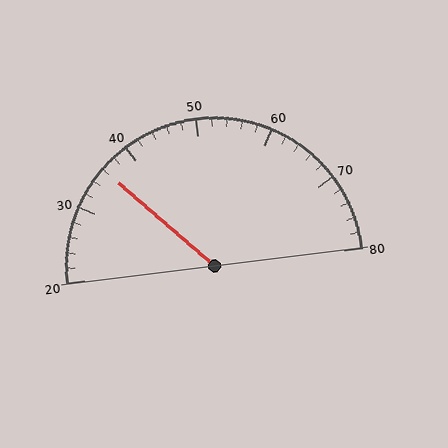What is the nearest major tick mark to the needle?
The nearest major tick mark is 40.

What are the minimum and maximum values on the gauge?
The gauge ranges from 20 to 80.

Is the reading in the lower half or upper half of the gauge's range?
The reading is in the lower half of the range (20 to 80).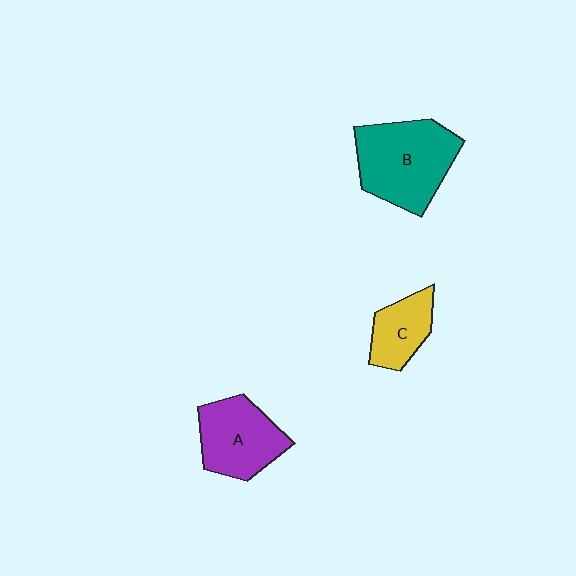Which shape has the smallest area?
Shape C (yellow).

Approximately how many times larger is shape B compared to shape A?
Approximately 1.3 times.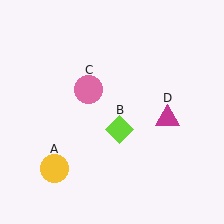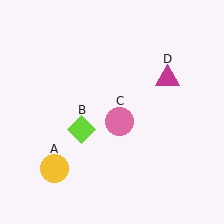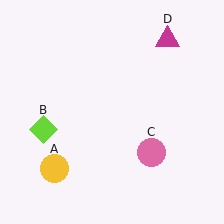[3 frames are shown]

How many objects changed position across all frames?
3 objects changed position: lime diamond (object B), pink circle (object C), magenta triangle (object D).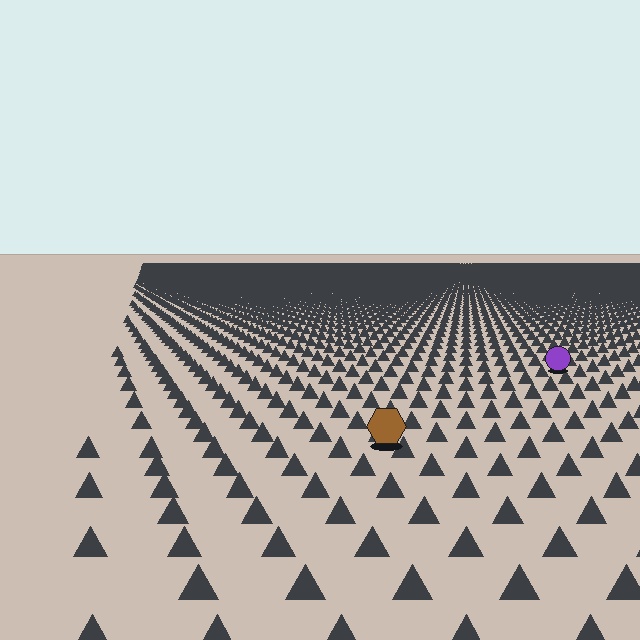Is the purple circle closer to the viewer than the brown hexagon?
No. The brown hexagon is closer — you can tell from the texture gradient: the ground texture is coarser near it.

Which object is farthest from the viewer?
The purple circle is farthest from the viewer. It appears smaller and the ground texture around it is denser.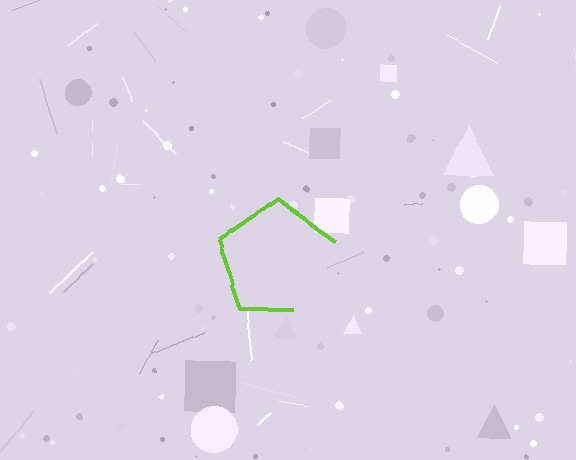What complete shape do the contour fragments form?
The contour fragments form a pentagon.